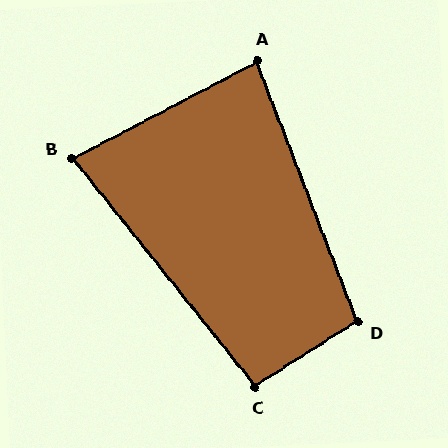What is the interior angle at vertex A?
Approximately 84 degrees (acute).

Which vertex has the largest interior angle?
D, at approximately 101 degrees.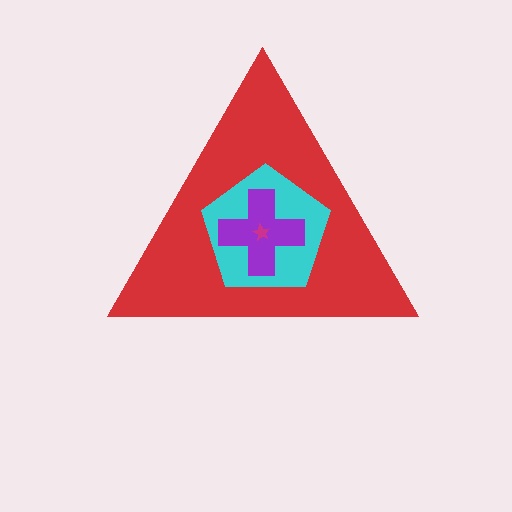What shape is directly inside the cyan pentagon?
The purple cross.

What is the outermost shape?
The red triangle.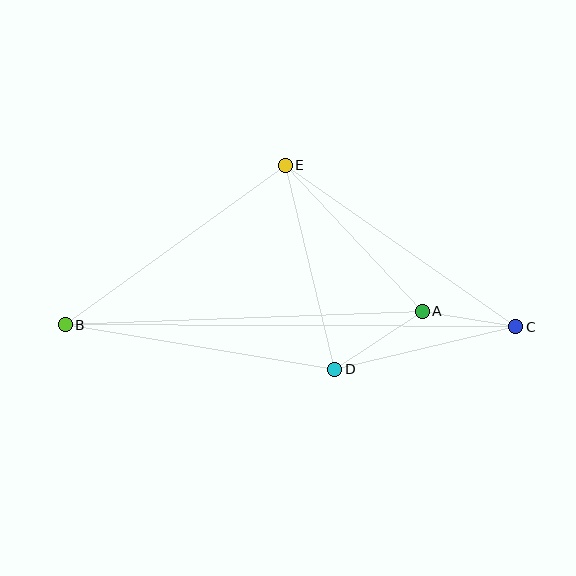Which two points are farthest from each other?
Points B and C are farthest from each other.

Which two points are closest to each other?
Points A and C are closest to each other.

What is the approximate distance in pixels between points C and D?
The distance between C and D is approximately 186 pixels.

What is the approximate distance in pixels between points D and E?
The distance between D and E is approximately 210 pixels.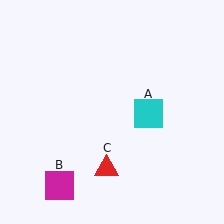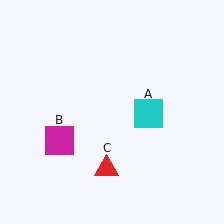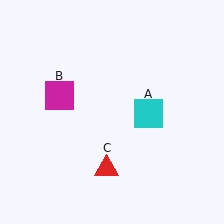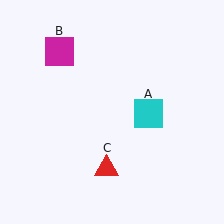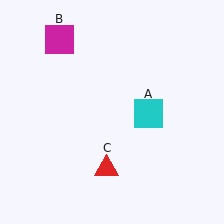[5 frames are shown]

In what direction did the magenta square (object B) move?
The magenta square (object B) moved up.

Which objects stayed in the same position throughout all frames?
Cyan square (object A) and red triangle (object C) remained stationary.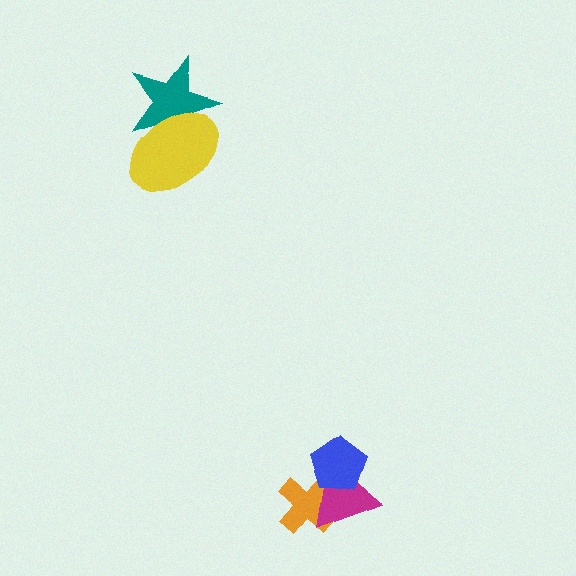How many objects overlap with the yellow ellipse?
1 object overlaps with the yellow ellipse.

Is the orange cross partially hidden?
Yes, it is partially covered by another shape.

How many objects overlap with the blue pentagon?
2 objects overlap with the blue pentagon.